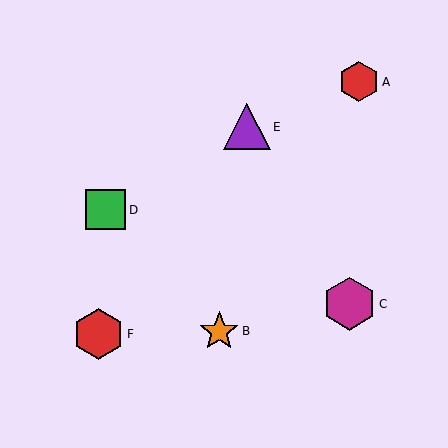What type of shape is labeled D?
Shape D is a green square.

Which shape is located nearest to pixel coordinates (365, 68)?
The red hexagon (labeled A) at (359, 82) is nearest to that location.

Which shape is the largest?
The magenta hexagon (labeled C) is the largest.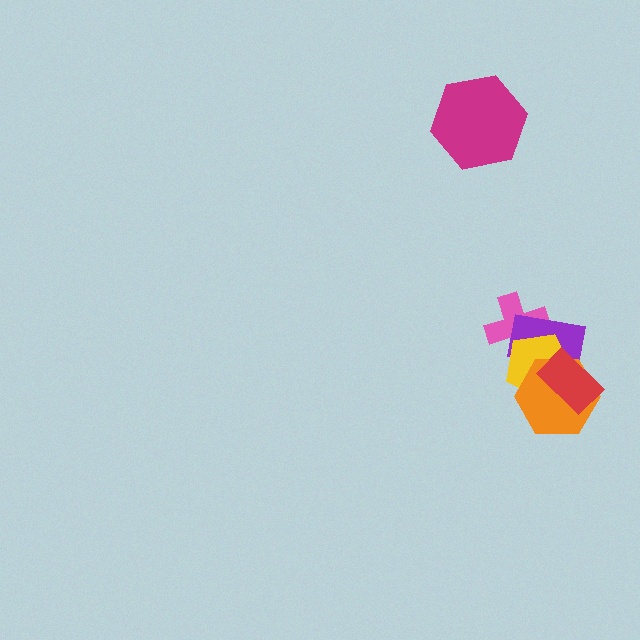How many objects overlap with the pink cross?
2 objects overlap with the pink cross.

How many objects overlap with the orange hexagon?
3 objects overlap with the orange hexagon.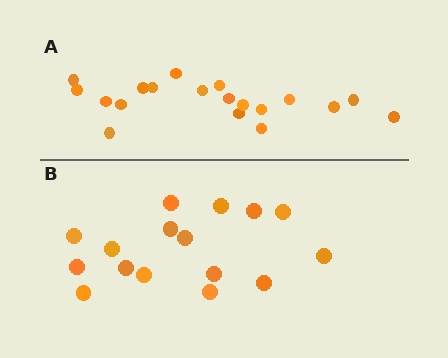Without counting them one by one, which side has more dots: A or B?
Region A (the top region) has more dots.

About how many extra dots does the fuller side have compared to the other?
Region A has just a few more — roughly 2 or 3 more dots than region B.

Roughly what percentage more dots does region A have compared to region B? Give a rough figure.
About 20% more.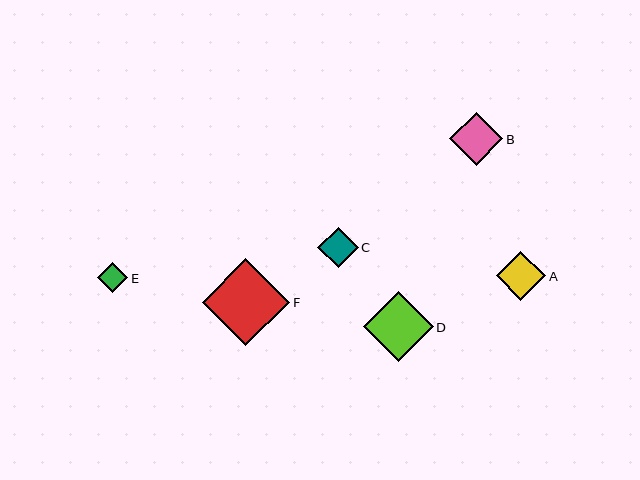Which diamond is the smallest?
Diamond E is the smallest with a size of approximately 30 pixels.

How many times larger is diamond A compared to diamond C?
Diamond A is approximately 1.2 times the size of diamond C.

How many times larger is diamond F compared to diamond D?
Diamond F is approximately 1.2 times the size of diamond D.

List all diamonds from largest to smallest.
From largest to smallest: F, D, B, A, C, E.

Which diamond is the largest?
Diamond F is the largest with a size of approximately 87 pixels.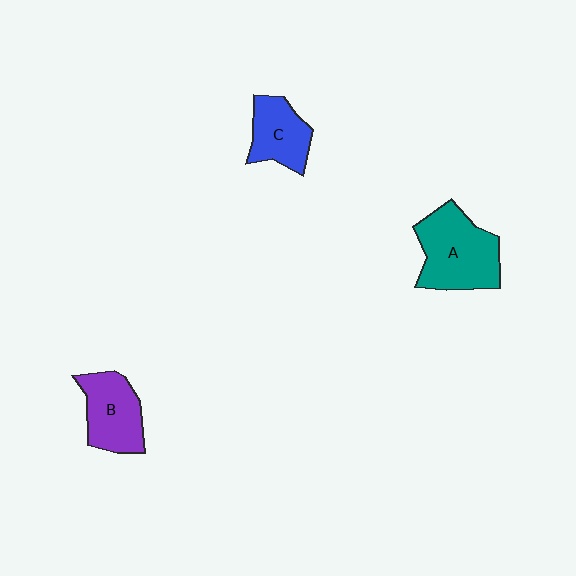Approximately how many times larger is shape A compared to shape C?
Approximately 1.6 times.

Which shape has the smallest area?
Shape C (blue).